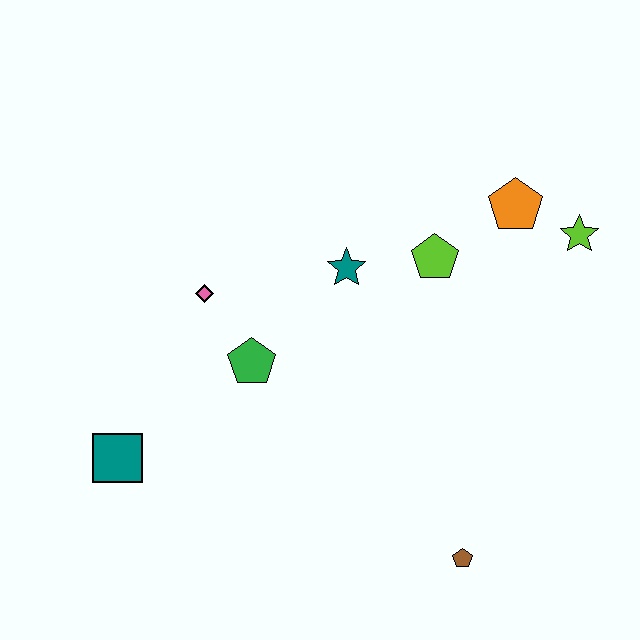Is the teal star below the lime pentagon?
Yes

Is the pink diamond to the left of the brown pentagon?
Yes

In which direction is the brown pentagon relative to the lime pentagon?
The brown pentagon is below the lime pentagon.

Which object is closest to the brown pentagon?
The green pentagon is closest to the brown pentagon.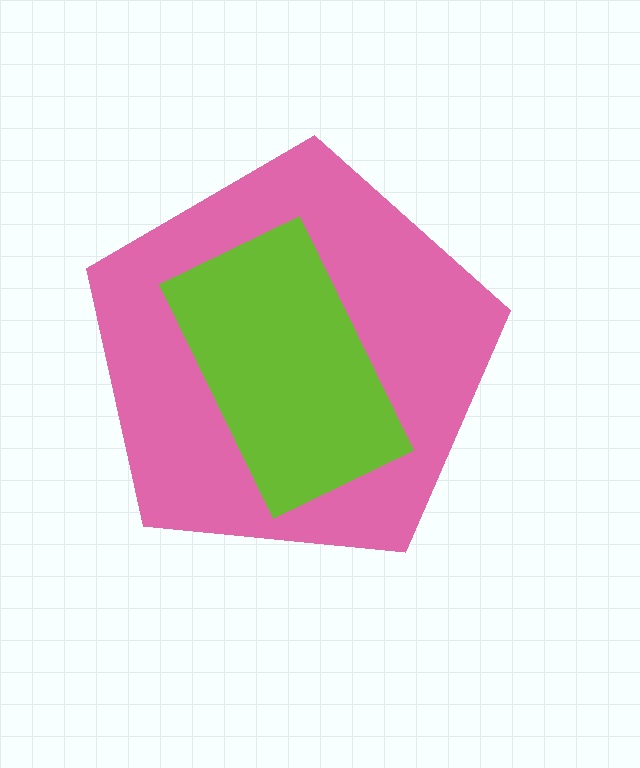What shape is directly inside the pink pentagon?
The lime rectangle.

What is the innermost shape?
The lime rectangle.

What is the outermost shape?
The pink pentagon.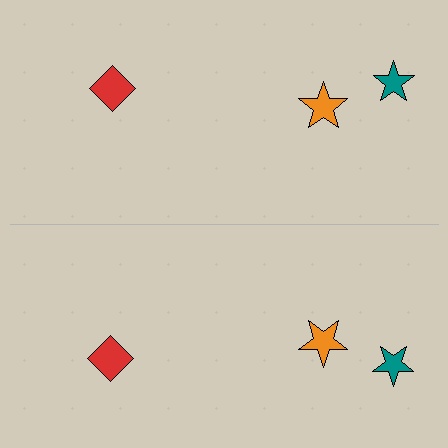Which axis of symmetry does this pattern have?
The pattern has a horizontal axis of symmetry running through the center of the image.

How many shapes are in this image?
There are 6 shapes in this image.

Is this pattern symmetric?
Yes, this pattern has bilateral (reflection) symmetry.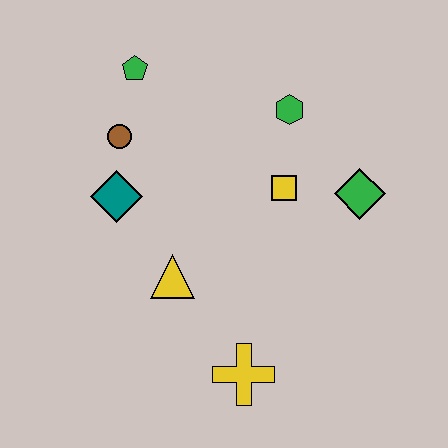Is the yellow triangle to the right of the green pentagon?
Yes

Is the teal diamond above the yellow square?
No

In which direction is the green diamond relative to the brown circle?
The green diamond is to the right of the brown circle.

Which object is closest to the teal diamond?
The brown circle is closest to the teal diamond.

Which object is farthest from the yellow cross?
The green pentagon is farthest from the yellow cross.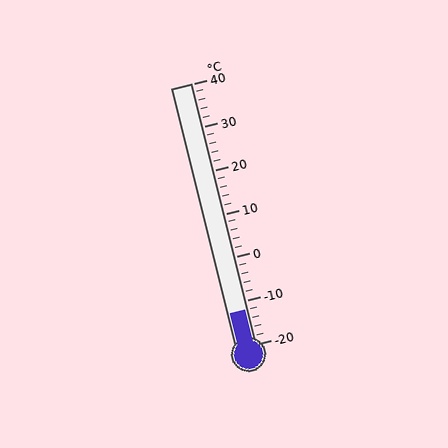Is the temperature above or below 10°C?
The temperature is below 10°C.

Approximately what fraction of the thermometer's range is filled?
The thermometer is filled to approximately 15% of its range.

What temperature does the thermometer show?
The thermometer shows approximately -12°C.